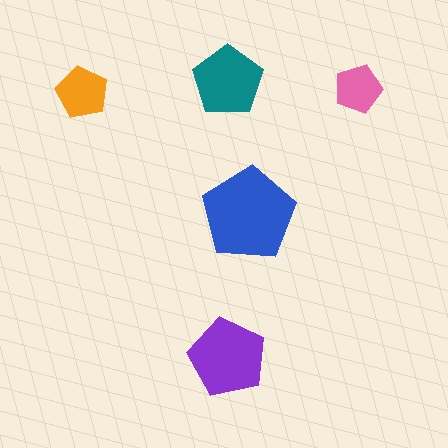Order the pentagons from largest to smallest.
the blue one, the purple one, the teal one, the orange one, the pink one.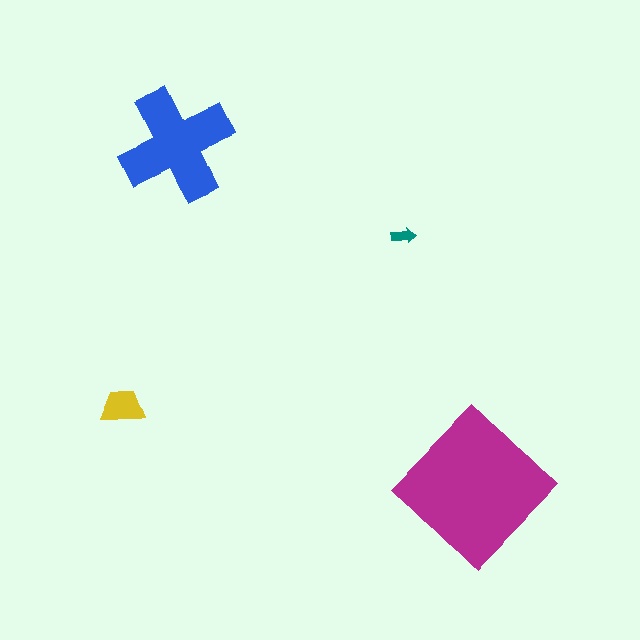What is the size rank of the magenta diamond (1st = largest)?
1st.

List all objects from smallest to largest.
The teal arrow, the yellow trapezoid, the blue cross, the magenta diamond.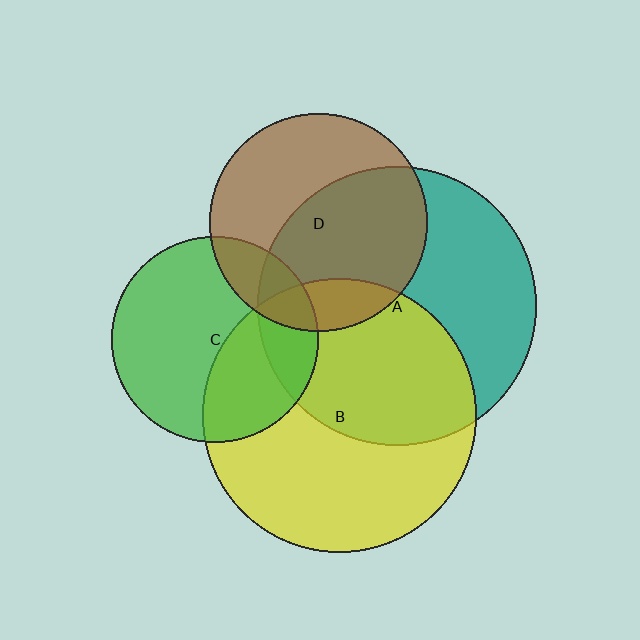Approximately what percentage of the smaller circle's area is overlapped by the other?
Approximately 15%.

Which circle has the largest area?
Circle A (teal).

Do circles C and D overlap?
Yes.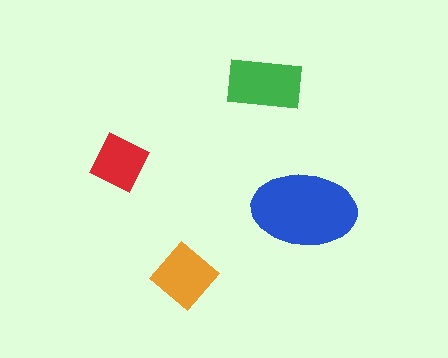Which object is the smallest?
The red square.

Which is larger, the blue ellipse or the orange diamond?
The blue ellipse.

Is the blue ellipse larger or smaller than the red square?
Larger.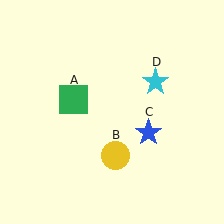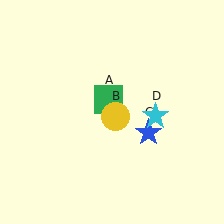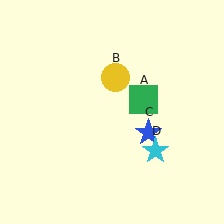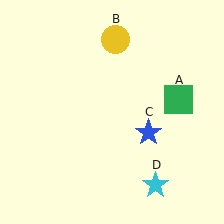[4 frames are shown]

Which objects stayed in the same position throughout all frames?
Blue star (object C) remained stationary.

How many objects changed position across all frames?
3 objects changed position: green square (object A), yellow circle (object B), cyan star (object D).